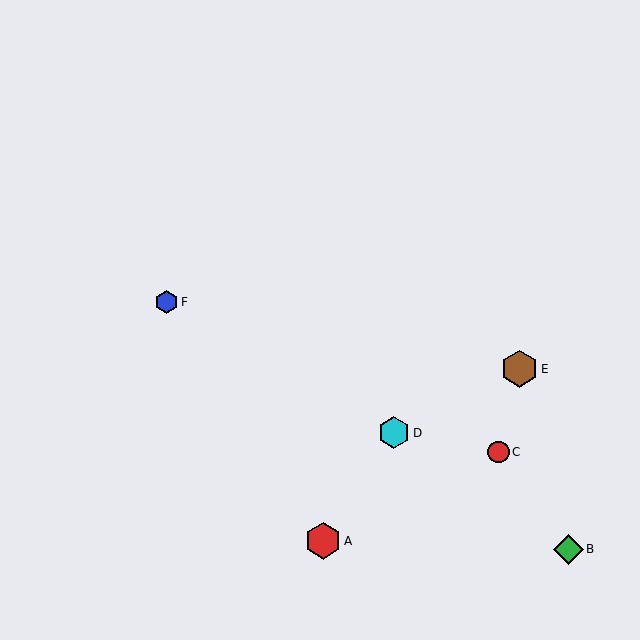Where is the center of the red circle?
The center of the red circle is at (499, 452).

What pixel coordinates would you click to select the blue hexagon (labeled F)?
Click at (167, 302) to select the blue hexagon F.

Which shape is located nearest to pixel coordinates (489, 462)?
The red circle (labeled C) at (499, 452) is nearest to that location.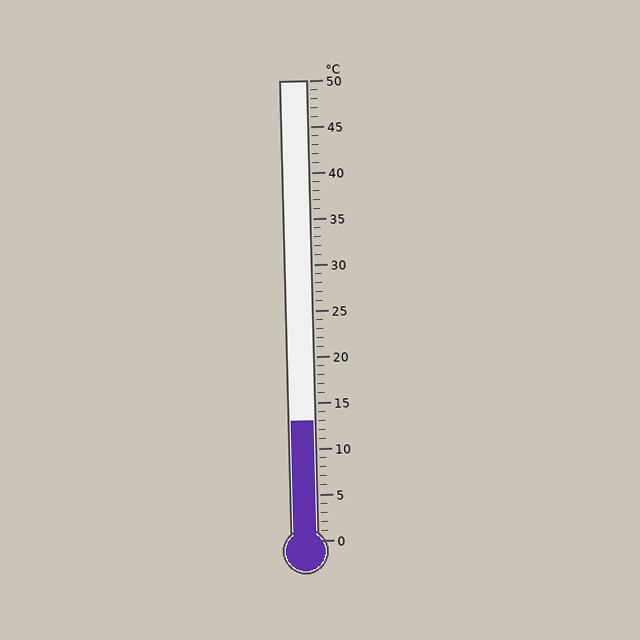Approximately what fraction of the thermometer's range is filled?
The thermometer is filled to approximately 25% of its range.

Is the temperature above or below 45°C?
The temperature is below 45°C.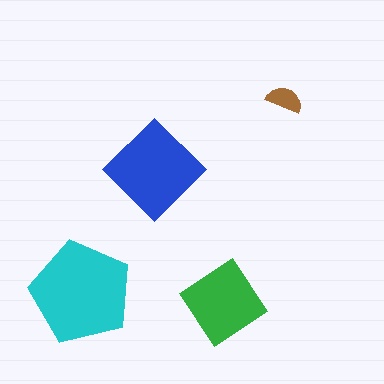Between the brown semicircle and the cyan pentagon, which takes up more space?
The cyan pentagon.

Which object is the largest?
The cyan pentagon.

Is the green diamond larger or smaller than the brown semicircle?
Larger.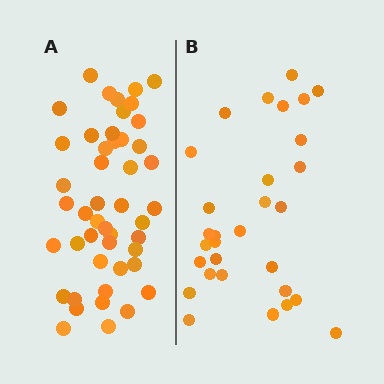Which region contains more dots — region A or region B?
Region A (the left region) has more dots.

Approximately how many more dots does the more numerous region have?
Region A has approximately 15 more dots than region B.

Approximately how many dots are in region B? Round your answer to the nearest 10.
About 30 dots.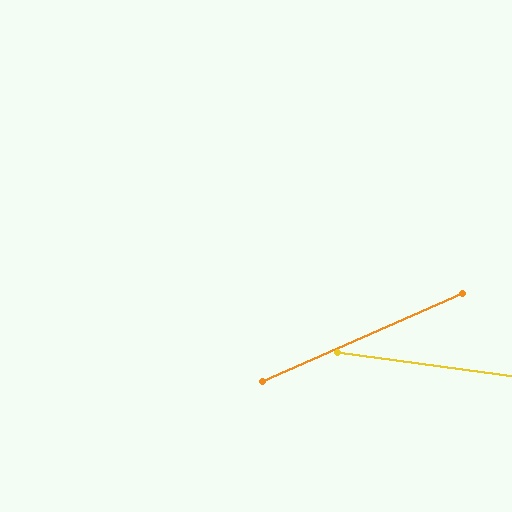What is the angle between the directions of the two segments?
Approximately 31 degrees.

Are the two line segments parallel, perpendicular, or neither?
Neither parallel nor perpendicular — they differ by about 31°.